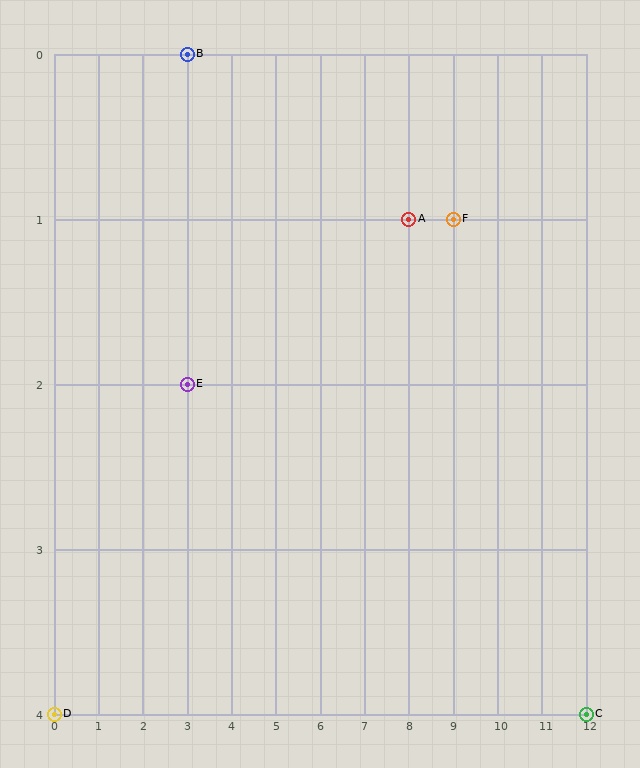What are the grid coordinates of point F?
Point F is at grid coordinates (9, 1).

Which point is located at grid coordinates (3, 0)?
Point B is at (3, 0).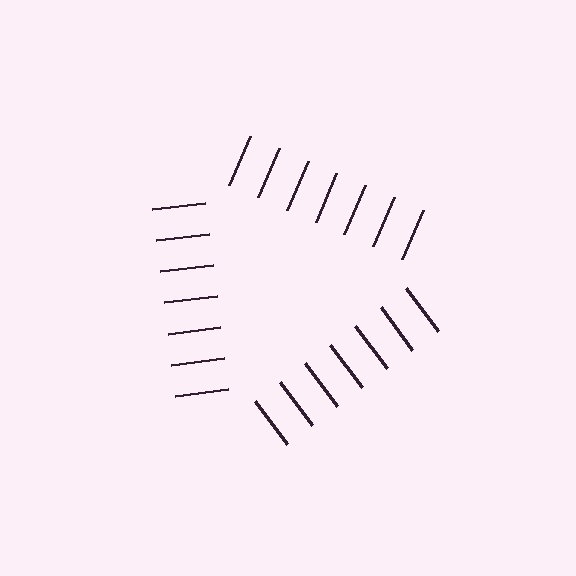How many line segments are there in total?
21 — 7 along each of the 3 edges.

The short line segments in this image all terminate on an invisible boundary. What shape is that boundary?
An illusory triangle — the line segments terminate on its edges but no continuous stroke is drawn.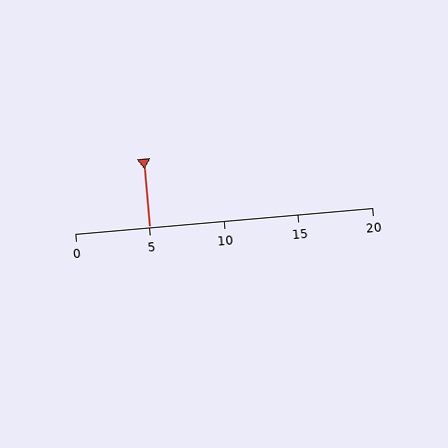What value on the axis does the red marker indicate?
The marker indicates approximately 5.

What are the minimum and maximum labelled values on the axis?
The axis runs from 0 to 20.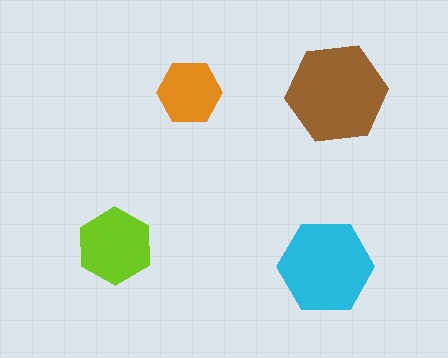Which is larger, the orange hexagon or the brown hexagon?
The brown one.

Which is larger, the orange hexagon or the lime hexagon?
The lime one.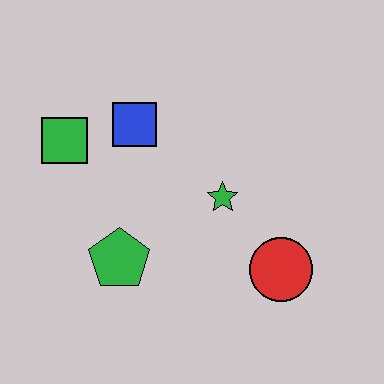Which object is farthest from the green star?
The green square is farthest from the green star.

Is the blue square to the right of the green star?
No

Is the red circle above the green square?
No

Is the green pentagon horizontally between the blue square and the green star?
No